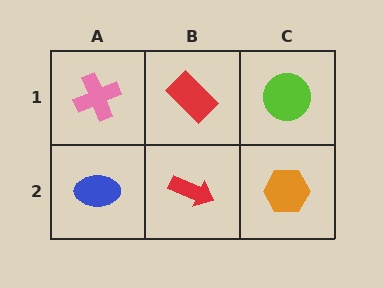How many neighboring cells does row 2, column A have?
2.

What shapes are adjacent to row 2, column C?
A lime circle (row 1, column C), a red arrow (row 2, column B).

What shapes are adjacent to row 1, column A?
A blue ellipse (row 2, column A), a red rectangle (row 1, column B).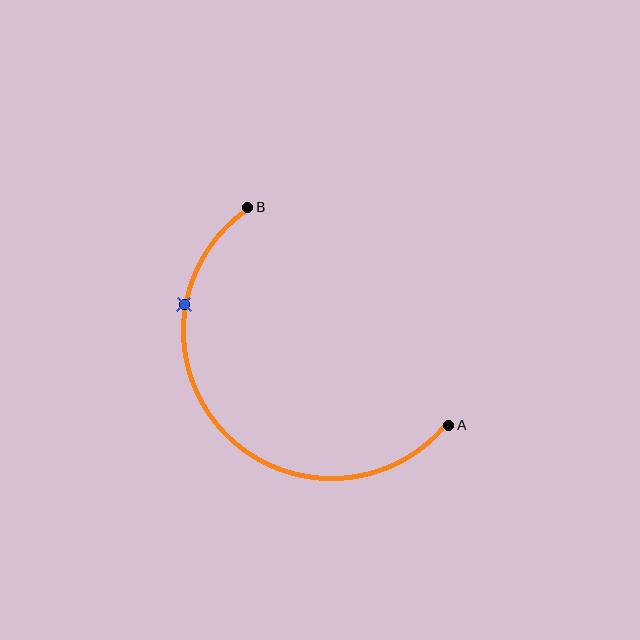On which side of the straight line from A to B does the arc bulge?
The arc bulges below and to the left of the straight line connecting A and B.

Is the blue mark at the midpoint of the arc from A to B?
No. The blue mark lies on the arc but is closer to endpoint B. The arc midpoint would be at the point on the curve equidistant along the arc from both A and B.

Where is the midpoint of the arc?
The arc midpoint is the point on the curve farthest from the straight line joining A and B. It sits below and to the left of that line.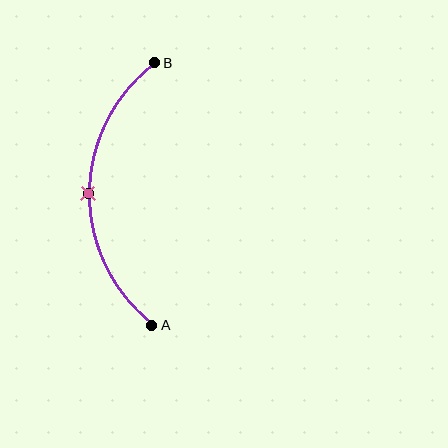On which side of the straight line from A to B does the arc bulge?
The arc bulges to the left of the straight line connecting A and B.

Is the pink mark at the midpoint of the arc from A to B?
Yes. The pink mark lies on the arc at equal arc-length from both A and B — it is the arc midpoint.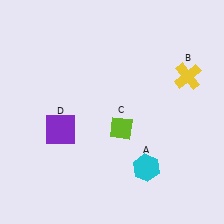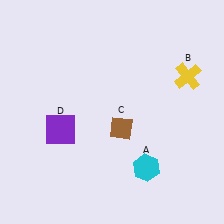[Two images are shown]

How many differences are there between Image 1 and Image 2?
There is 1 difference between the two images.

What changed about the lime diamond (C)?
In Image 1, C is lime. In Image 2, it changed to brown.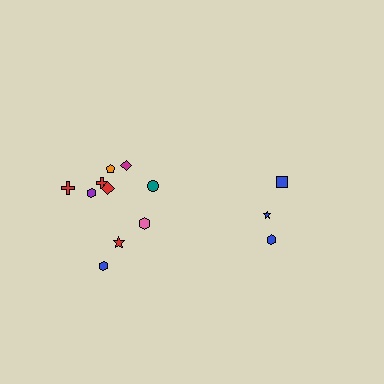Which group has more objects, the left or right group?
The left group.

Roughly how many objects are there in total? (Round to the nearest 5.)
Roughly 15 objects in total.